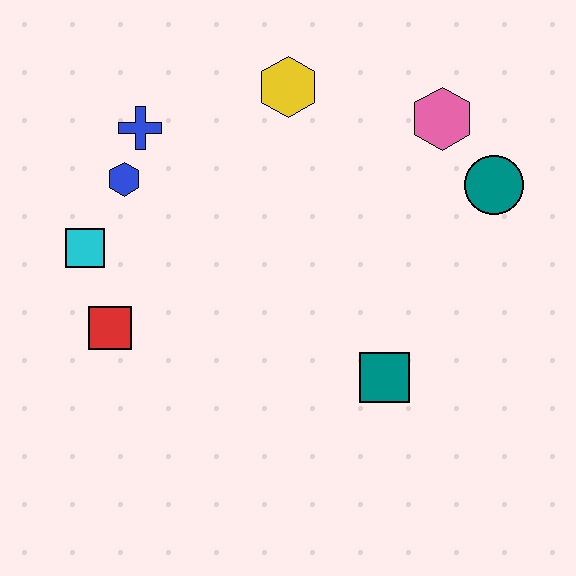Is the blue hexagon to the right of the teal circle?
No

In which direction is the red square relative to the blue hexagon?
The red square is below the blue hexagon.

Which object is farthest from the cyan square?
The teal circle is farthest from the cyan square.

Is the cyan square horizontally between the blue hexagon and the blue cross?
No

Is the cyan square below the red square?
No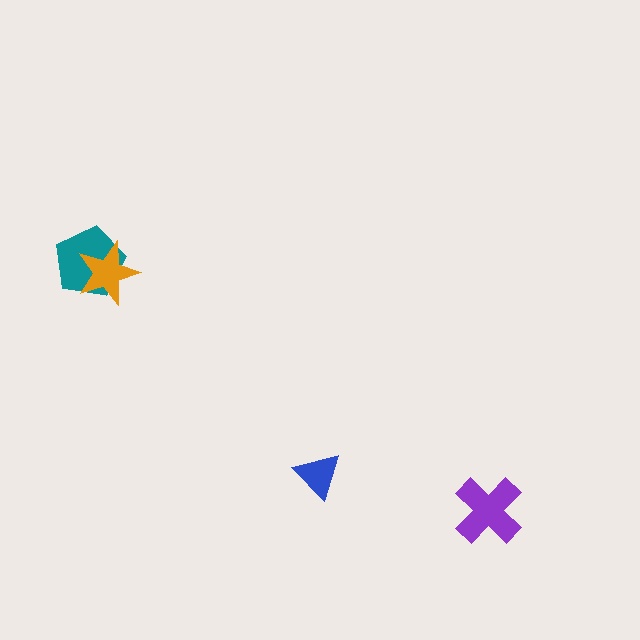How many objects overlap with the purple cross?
0 objects overlap with the purple cross.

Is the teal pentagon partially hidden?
Yes, it is partially covered by another shape.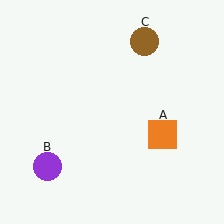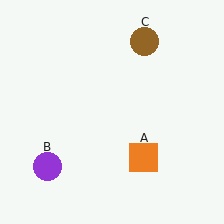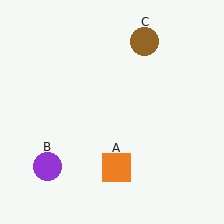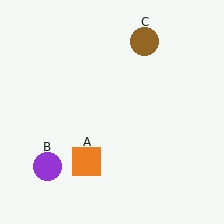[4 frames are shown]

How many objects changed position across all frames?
1 object changed position: orange square (object A).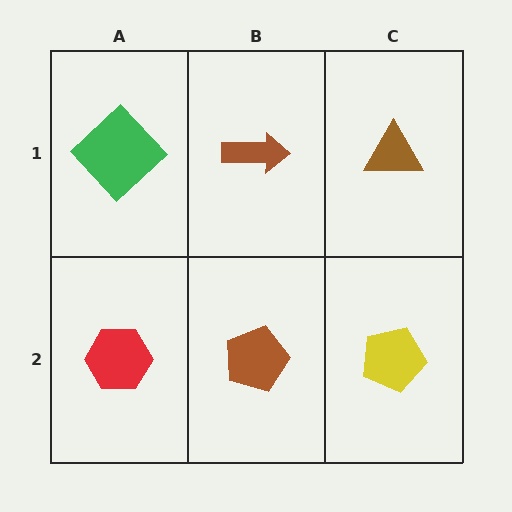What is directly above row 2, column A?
A green diamond.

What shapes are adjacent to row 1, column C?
A yellow pentagon (row 2, column C), a brown arrow (row 1, column B).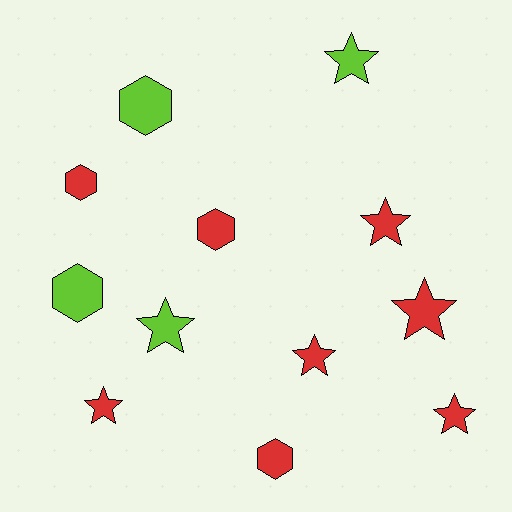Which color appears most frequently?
Red, with 8 objects.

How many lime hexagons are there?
There are 2 lime hexagons.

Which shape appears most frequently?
Star, with 7 objects.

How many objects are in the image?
There are 12 objects.